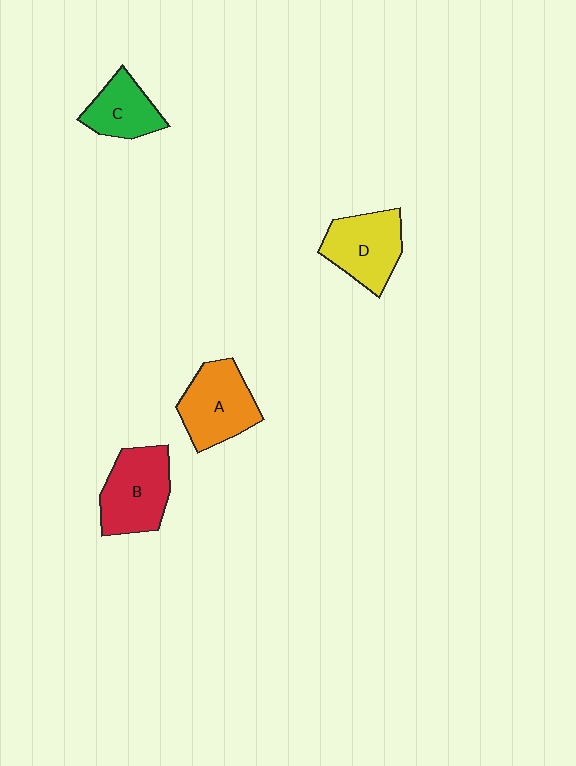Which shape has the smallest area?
Shape C (green).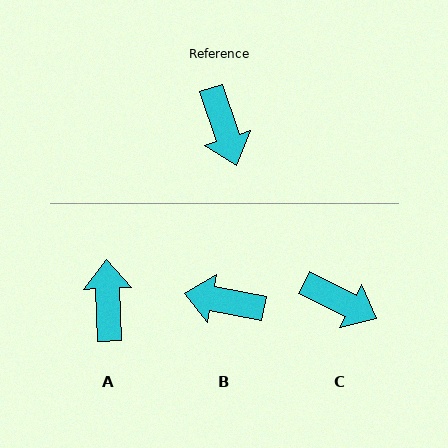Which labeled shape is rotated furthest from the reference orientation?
A, about 164 degrees away.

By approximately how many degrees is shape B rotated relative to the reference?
Approximately 119 degrees clockwise.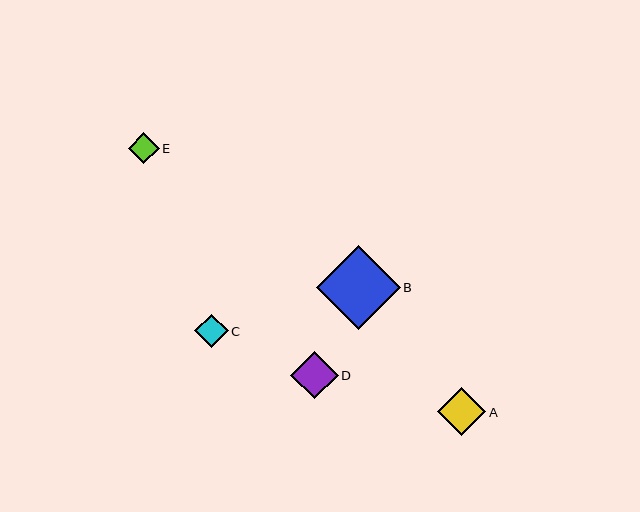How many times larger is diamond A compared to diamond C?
Diamond A is approximately 1.4 times the size of diamond C.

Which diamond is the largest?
Diamond B is the largest with a size of approximately 84 pixels.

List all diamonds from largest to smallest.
From largest to smallest: B, A, D, C, E.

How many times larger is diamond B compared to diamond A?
Diamond B is approximately 1.8 times the size of diamond A.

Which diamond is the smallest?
Diamond E is the smallest with a size of approximately 31 pixels.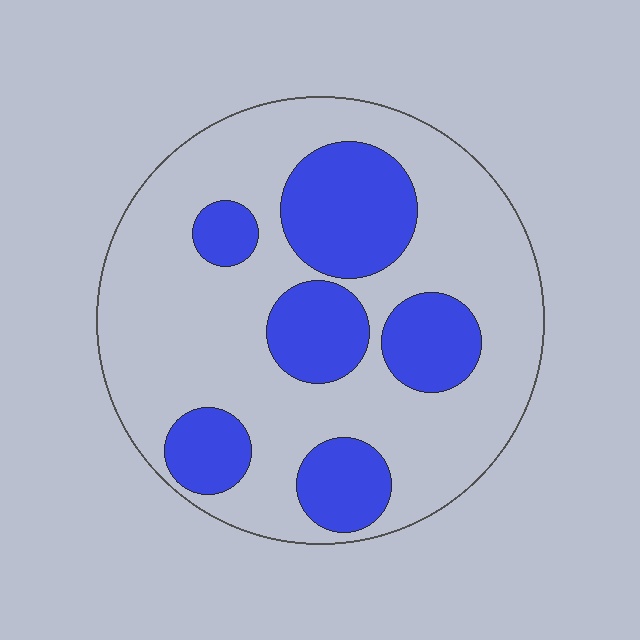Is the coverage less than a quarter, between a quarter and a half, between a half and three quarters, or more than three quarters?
Between a quarter and a half.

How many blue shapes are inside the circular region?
6.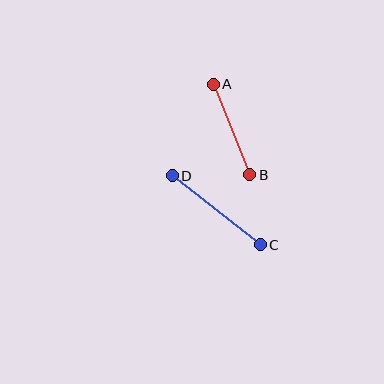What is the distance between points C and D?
The distance is approximately 111 pixels.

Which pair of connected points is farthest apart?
Points C and D are farthest apart.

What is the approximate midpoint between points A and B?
The midpoint is at approximately (232, 129) pixels.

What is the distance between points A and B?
The distance is approximately 98 pixels.